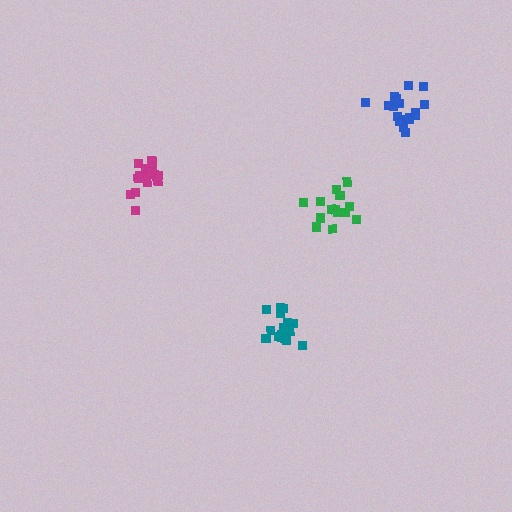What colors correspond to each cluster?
The clusters are colored: magenta, green, teal, blue.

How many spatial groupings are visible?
There are 4 spatial groupings.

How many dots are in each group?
Group 1: 18 dots, Group 2: 14 dots, Group 3: 18 dots, Group 4: 18 dots (68 total).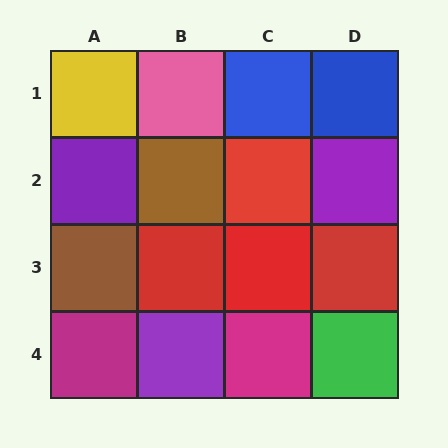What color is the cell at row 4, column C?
Magenta.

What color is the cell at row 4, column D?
Green.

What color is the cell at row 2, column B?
Brown.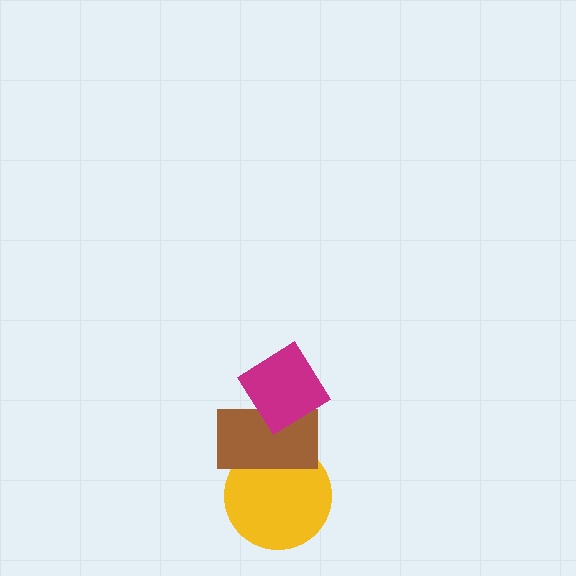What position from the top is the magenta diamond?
The magenta diamond is 1st from the top.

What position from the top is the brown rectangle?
The brown rectangle is 2nd from the top.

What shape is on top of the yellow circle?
The brown rectangle is on top of the yellow circle.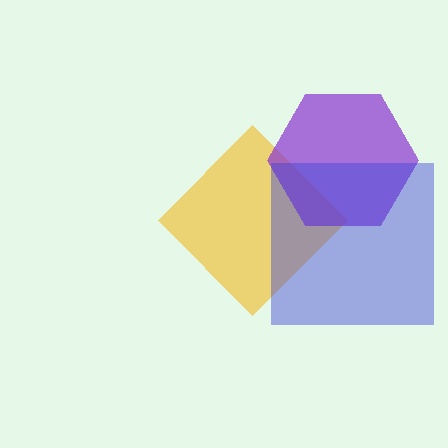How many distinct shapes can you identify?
There are 3 distinct shapes: a yellow diamond, a purple hexagon, a blue square.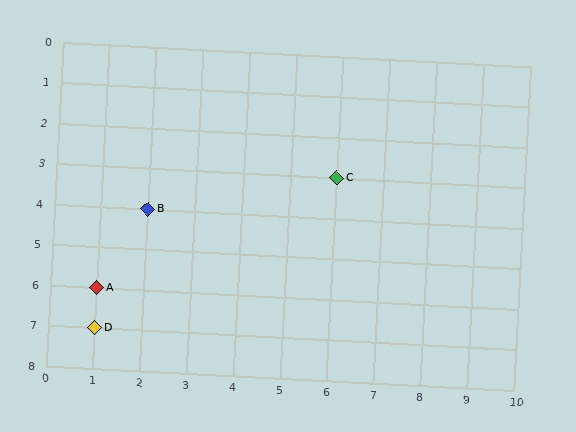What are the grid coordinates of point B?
Point B is at grid coordinates (2, 4).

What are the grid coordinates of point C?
Point C is at grid coordinates (6, 3).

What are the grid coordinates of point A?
Point A is at grid coordinates (1, 6).